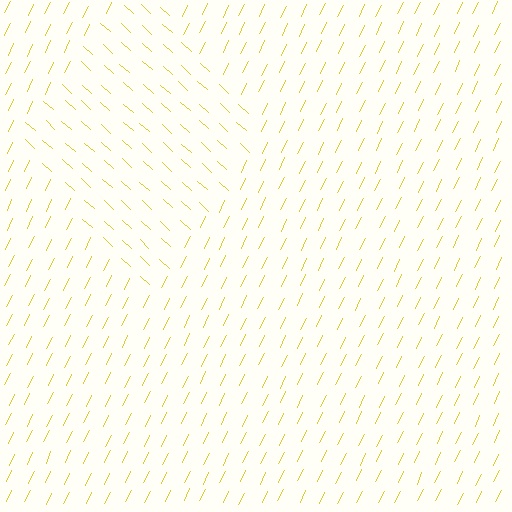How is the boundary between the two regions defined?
The boundary is defined purely by a change in line orientation (approximately 73 degrees difference). All lines are the same color and thickness.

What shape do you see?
I see a diamond.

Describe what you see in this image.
The image is filled with small yellow line segments. A diamond region in the image has lines oriented differently from the surrounding lines, creating a visible texture boundary.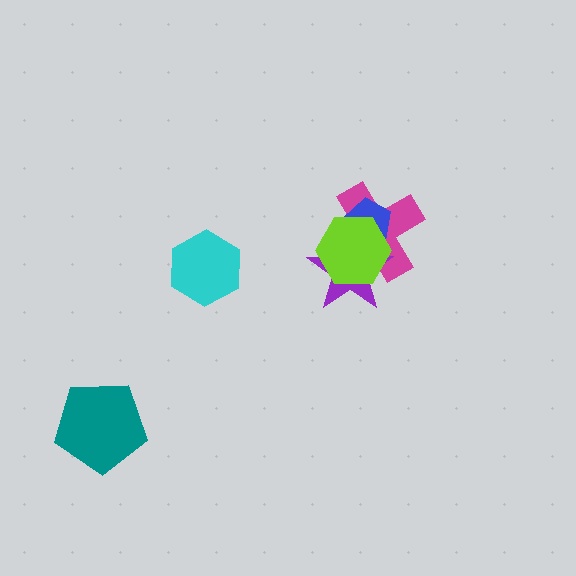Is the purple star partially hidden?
Yes, it is partially covered by another shape.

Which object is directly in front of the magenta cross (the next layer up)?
The blue pentagon is directly in front of the magenta cross.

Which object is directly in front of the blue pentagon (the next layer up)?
The purple star is directly in front of the blue pentagon.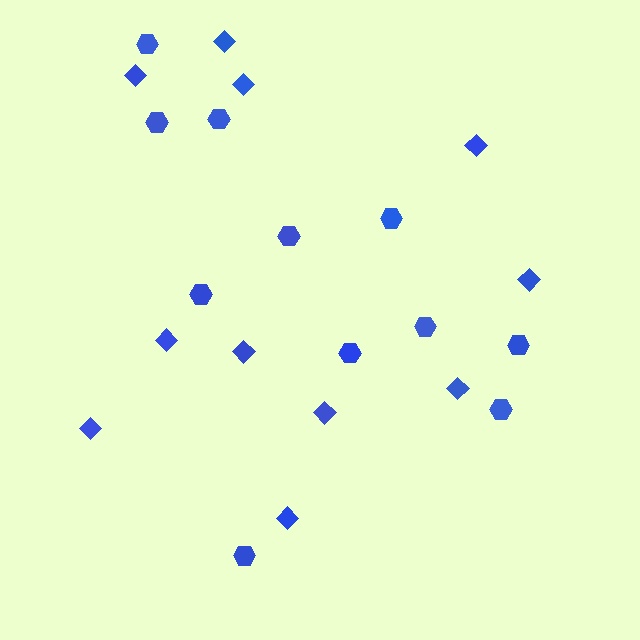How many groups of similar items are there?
There are 2 groups: one group of diamonds (11) and one group of hexagons (11).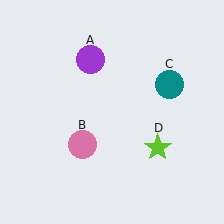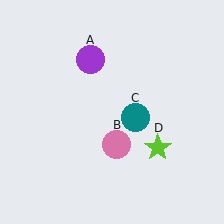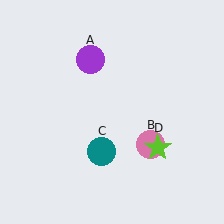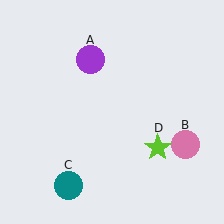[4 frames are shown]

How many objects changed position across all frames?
2 objects changed position: pink circle (object B), teal circle (object C).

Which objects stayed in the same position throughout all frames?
Purple circle (object A) and lime star (object D) remained stationary.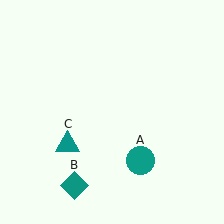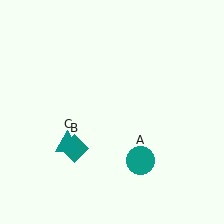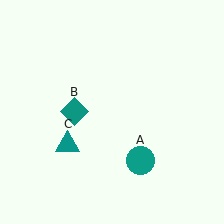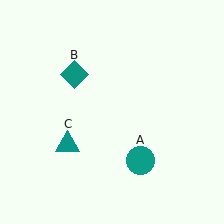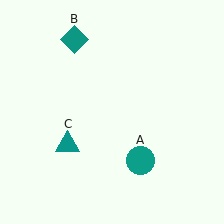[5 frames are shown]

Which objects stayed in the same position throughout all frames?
Teal circle (object A) and teal triangle (object C) remained stationary.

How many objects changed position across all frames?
1 object changed position: teal diamond (object B).